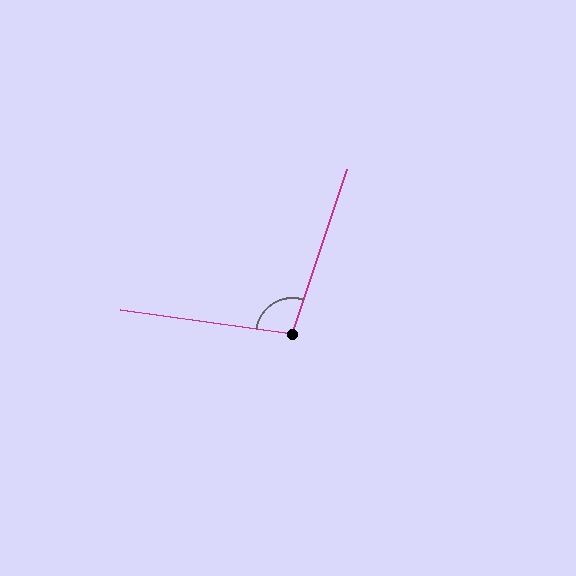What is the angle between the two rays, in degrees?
Approximately 101 degrees.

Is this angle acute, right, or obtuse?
It is obtuse.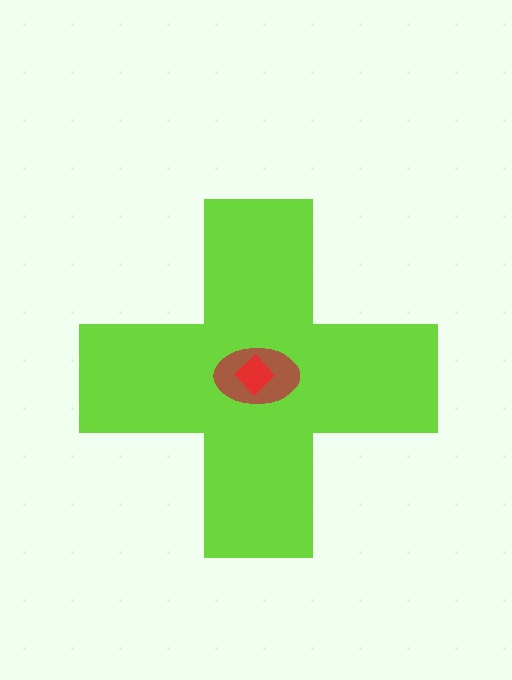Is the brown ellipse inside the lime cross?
Yes.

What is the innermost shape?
The red diamond.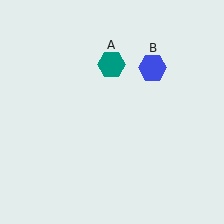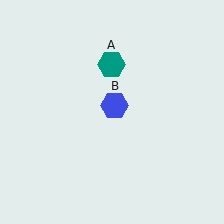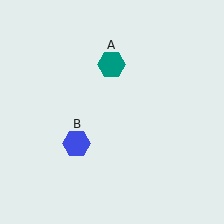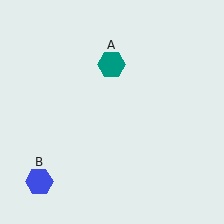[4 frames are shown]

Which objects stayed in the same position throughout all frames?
Teal hexagon (object A) remained stationary.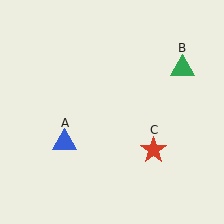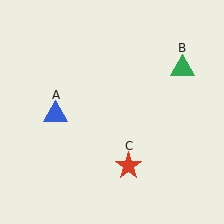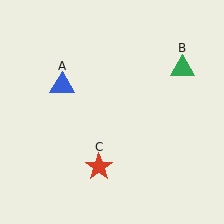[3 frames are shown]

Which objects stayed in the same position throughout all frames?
Green triangle (object B) remained stationary.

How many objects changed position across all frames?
2 objects changed position: blue triangle (object A), red star (object C).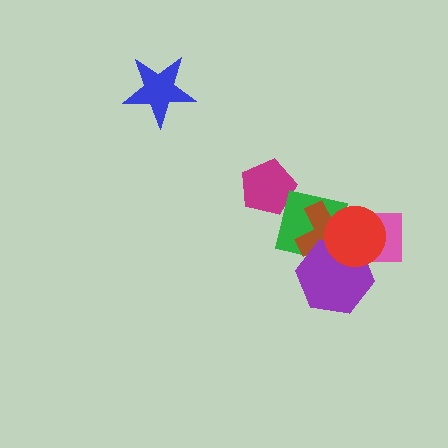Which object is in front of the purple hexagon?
The red circle is in front of the purple hexagon.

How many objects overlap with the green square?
5 objects overlap with the green square.